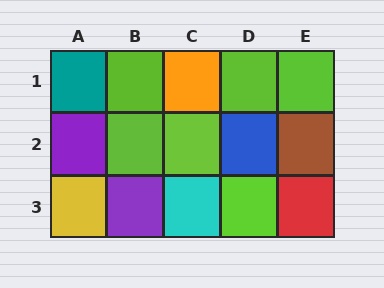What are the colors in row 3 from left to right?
Yellow, purple, cyan, lime, red.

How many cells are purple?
2 cells are purple.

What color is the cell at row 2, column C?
Lime.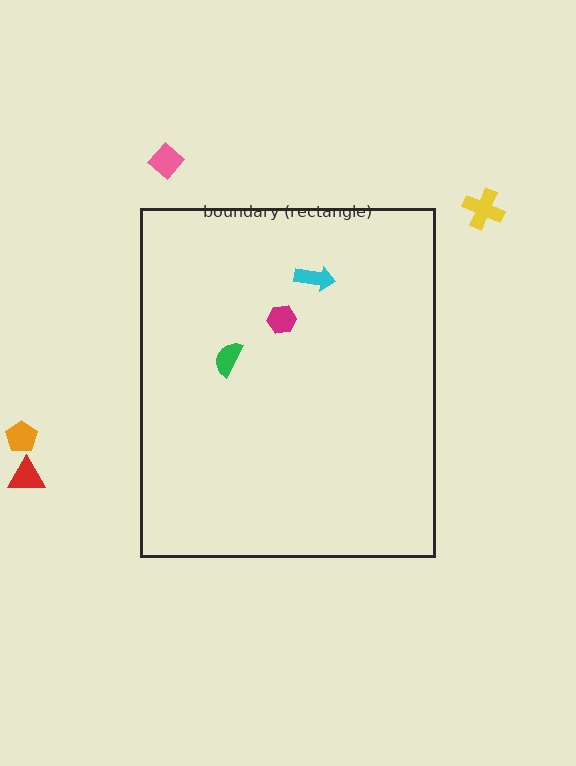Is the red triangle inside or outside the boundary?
Outside.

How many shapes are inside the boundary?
3 inside, 4 outside.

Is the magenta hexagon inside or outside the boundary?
Inside.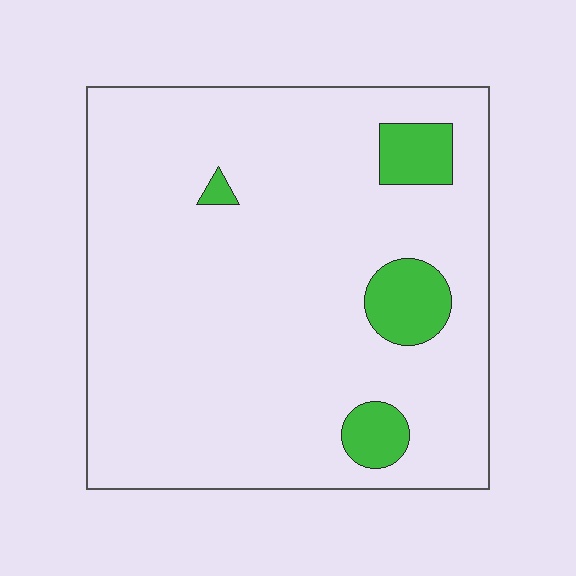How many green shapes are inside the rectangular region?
4.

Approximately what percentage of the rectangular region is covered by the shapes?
Approximately 10%.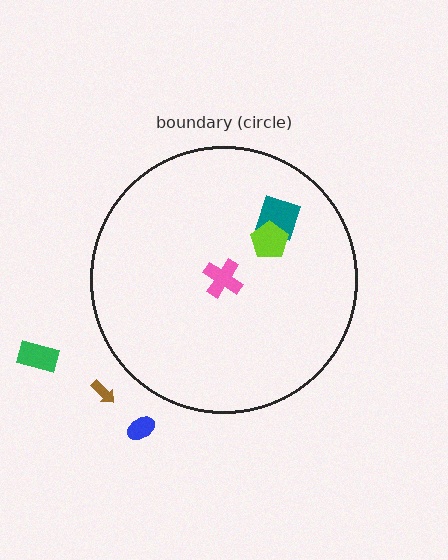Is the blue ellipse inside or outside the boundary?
Outside.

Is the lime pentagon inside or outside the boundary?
Inside.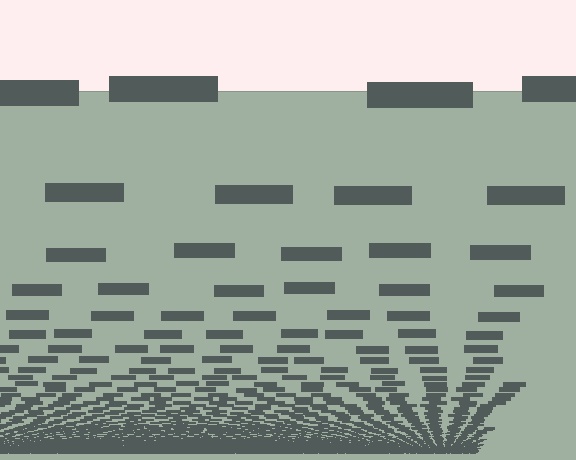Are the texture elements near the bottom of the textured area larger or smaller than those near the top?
Smaller. The gradient is inverted — elements near the bottom are smaller and denser.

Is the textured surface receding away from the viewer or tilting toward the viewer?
The surface appears to tilt toward the viewer. Texture elements get larger and sparser toward the top.